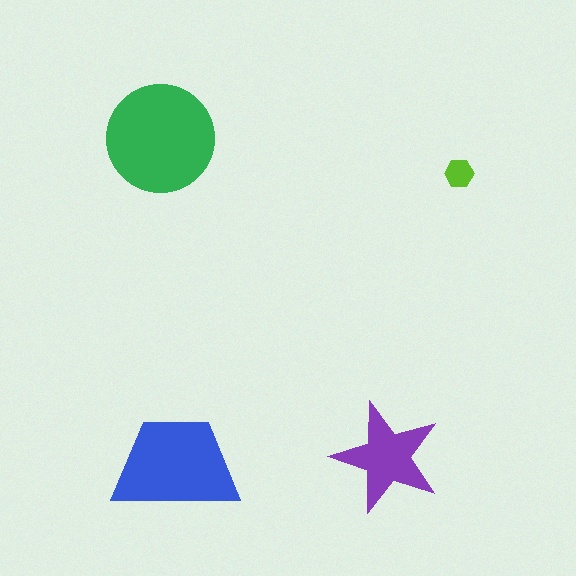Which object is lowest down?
The blue trapezoid is bottommost.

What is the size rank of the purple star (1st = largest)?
3rd.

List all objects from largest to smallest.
The green circle, the blue trapezoid, the purple star, the lime hexagon.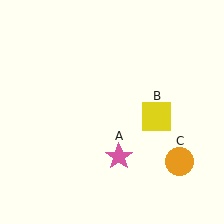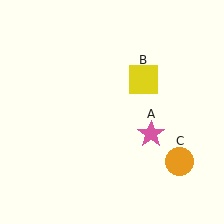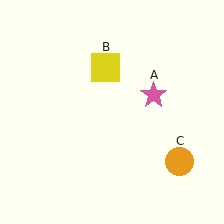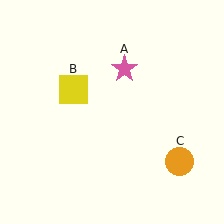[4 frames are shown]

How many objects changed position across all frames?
2 objects changed position: pink star (object A), yellow square (object B).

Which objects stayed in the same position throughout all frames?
Orange circle (object C) remained stationary.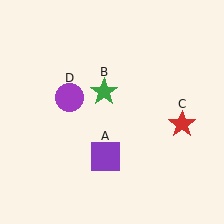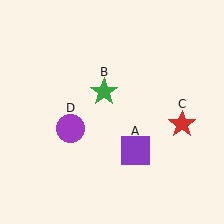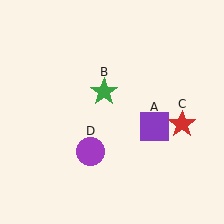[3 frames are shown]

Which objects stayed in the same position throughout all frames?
Green star (object B) and red star (object C) remained stationary.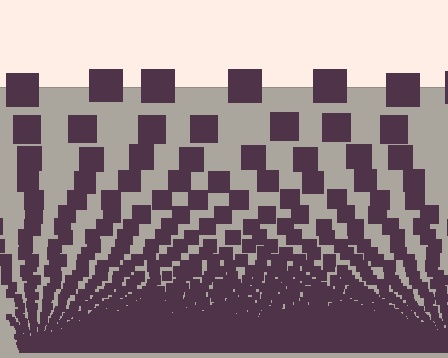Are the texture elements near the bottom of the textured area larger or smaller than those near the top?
Smaller. The gradient is inverted — elements near the bottom are smaller and denser.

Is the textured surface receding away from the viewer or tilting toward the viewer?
The surface appears to tilt toward the viewer. Texture elements get larger and sparser toward the top.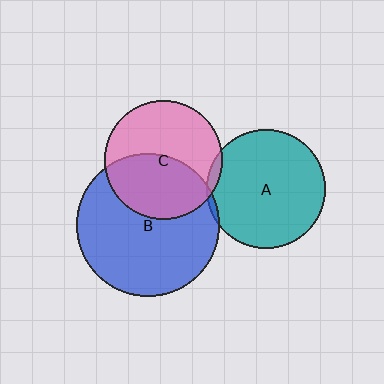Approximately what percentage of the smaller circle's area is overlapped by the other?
Approximately 5%.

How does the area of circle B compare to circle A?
Approximately 1.5 times.